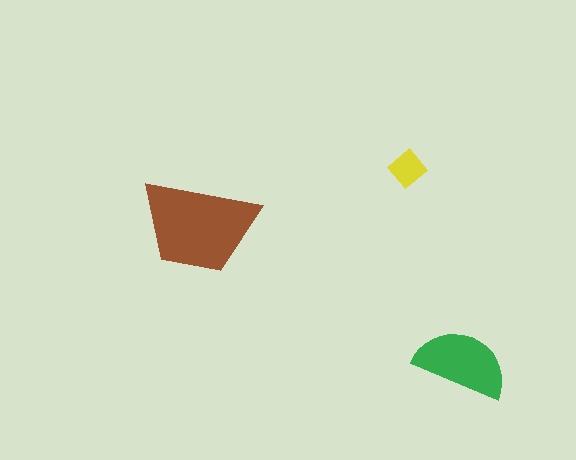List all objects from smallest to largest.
The yellow diamond, the green semicircle, the brown trapezoid.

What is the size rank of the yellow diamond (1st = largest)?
3rd.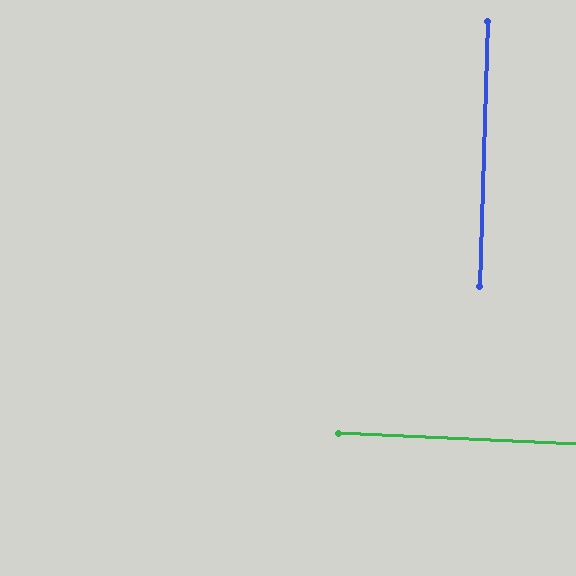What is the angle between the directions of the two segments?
Approximately 89 degrees.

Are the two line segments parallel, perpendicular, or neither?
Perpendicular — they meet at approximately 89°.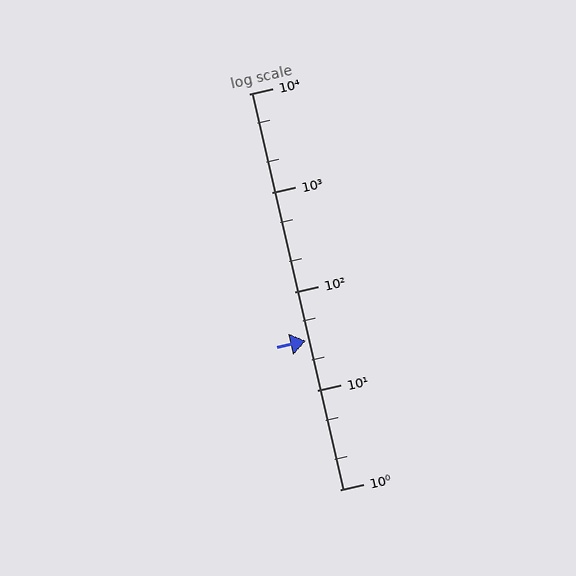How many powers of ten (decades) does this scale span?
The scale spans 4 decades, from 1 to 10000.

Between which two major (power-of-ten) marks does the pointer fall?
The pointer is between 10 and 100.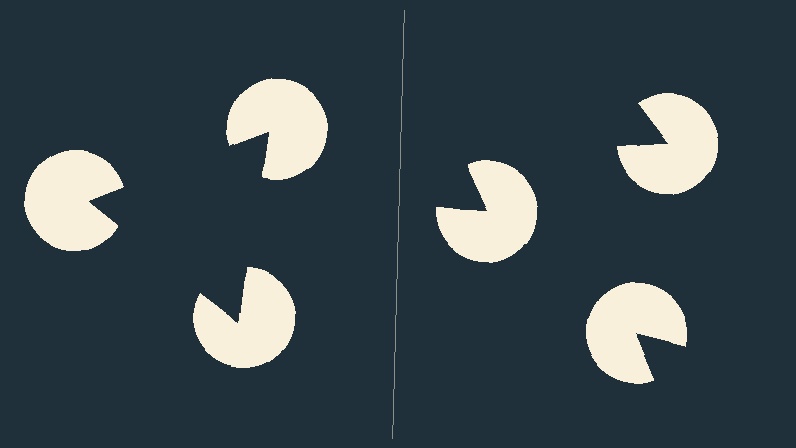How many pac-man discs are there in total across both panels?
6 — 3 on each side.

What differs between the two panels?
The pac-man discs are positioned identically on both sides; only the wedge orientations differ. On the left they align to a triangle; on the right they are misaligned.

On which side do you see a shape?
An illusory triangle appears on the left side. On the right side the wedge cuts are rotated, so no coherent shape forms.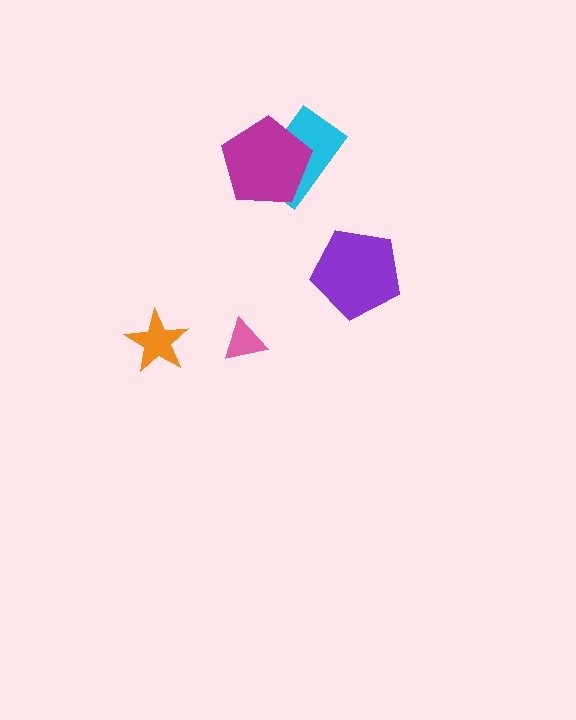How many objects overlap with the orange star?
0 objects overlap with the orange star.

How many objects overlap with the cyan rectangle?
1 object overlaps with the cyan rectangle.